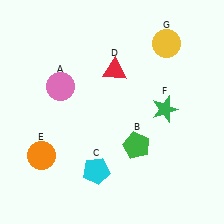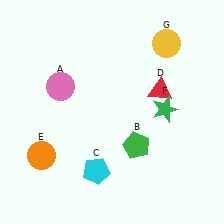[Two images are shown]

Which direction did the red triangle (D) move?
The red triangle (D) moved right.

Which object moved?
The red triangle (D) moved right.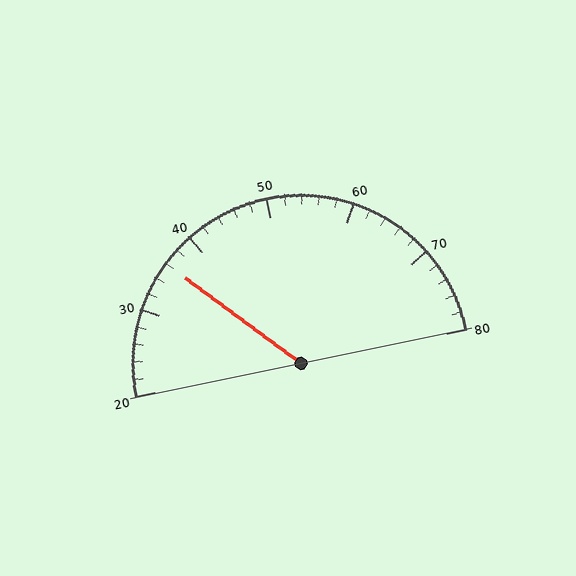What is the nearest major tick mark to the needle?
The nearest major tick mark is 40.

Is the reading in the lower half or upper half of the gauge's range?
The reading is in the lower half of the range (20 to 80).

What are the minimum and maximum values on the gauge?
The gauge ranges from 20 to 80.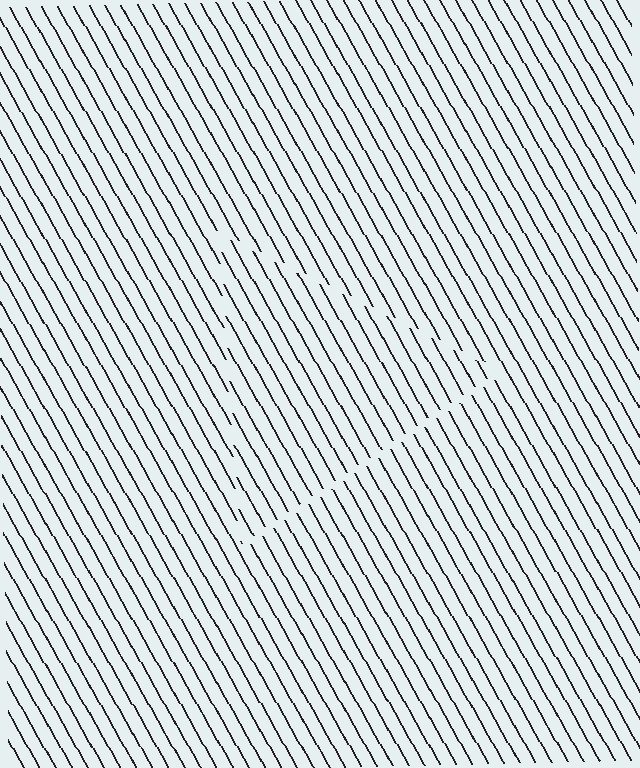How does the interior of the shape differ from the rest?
The interior of the shape contains the same grating, shifted by half a period — the contour is defined by the phase discontinuity where line-ends from the inner and outer gratings abut.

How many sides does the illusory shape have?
3 sides — the line-ends trace a triangle.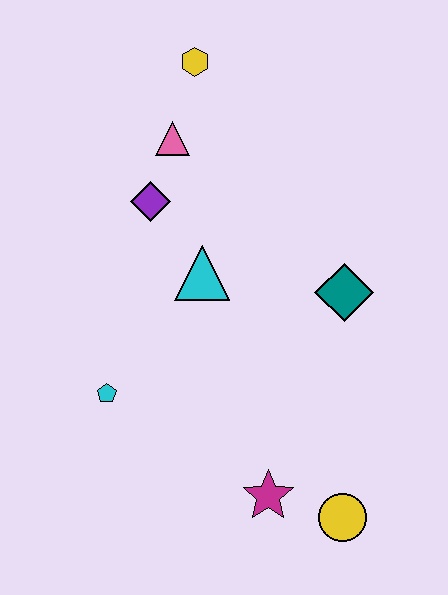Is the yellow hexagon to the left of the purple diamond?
No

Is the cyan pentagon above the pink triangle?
No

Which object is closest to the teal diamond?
The cyan triangle is closest to the teal diamond.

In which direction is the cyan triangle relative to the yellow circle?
The cyan triangle is above the yellow circle.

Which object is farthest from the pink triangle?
The yellow circle is farthest from the pink triangle.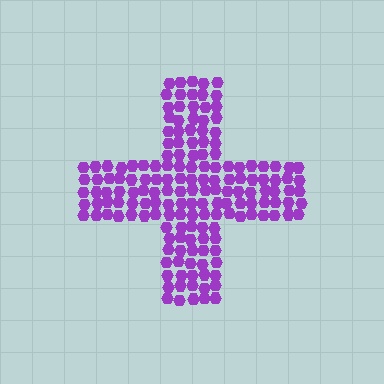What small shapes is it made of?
It is made of small hexagons.